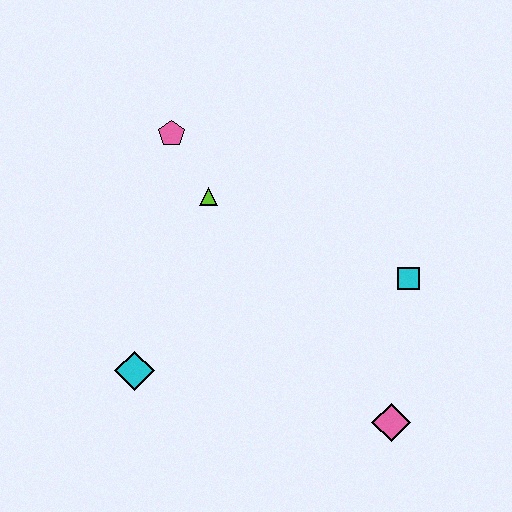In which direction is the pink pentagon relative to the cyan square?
The pink pentagon is to the left of the cyan square.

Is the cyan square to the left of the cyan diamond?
No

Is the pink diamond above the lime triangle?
No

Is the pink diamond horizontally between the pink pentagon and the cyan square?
Yes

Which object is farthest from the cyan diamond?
The cyan square is farthest from the cyan diamond.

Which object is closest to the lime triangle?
The pink pentagon is closest to the lime triangle.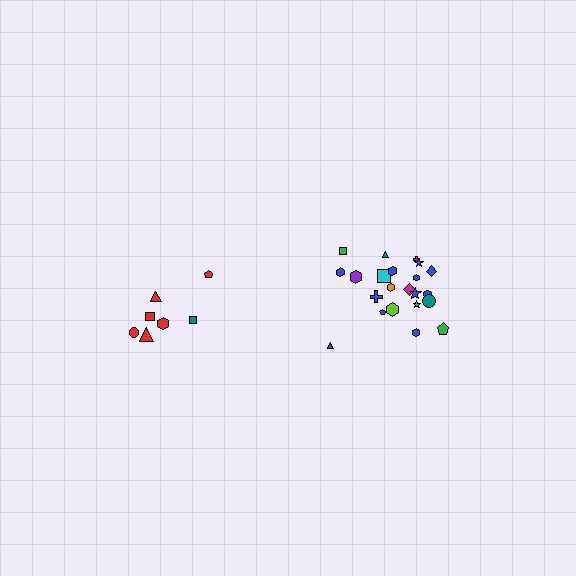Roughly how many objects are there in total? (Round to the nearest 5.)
Roughly 30 objects in total.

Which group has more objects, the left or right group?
The right group.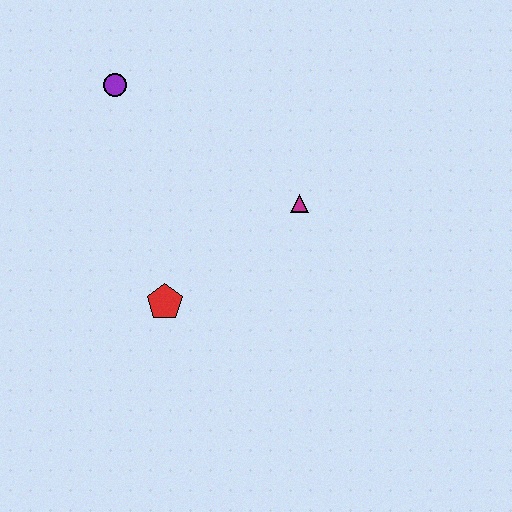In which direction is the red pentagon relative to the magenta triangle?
The red pentagon is to the left of the magenta triangle.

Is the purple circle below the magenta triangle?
No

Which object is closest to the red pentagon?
The magenta triangle is closest to the red pentagon.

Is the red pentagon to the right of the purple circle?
Yes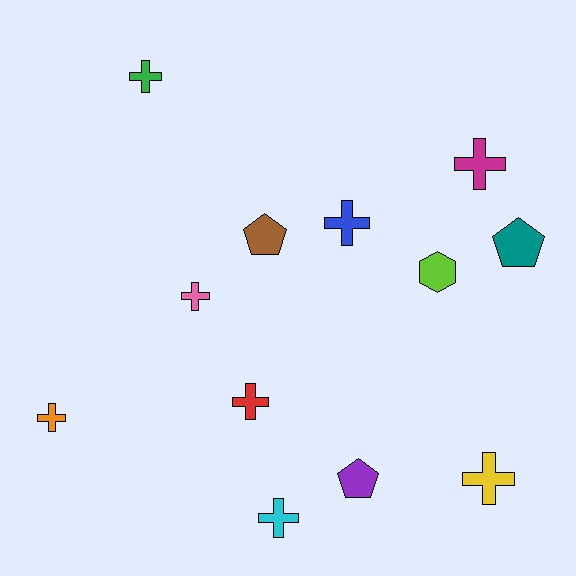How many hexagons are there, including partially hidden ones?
There is 1 hexagon.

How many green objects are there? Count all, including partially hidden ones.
There is 1 green object.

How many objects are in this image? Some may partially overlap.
There are 12 objects.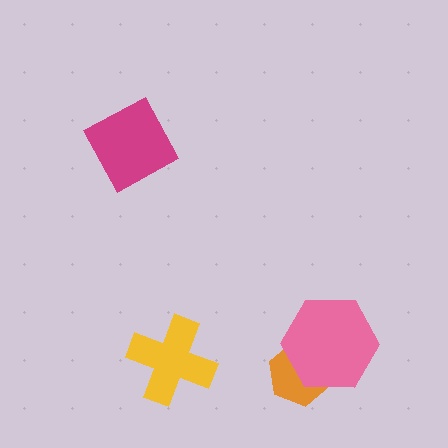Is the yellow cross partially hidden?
No, no other shape covers it.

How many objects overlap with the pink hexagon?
1 object overlaps with the pink hexagon.